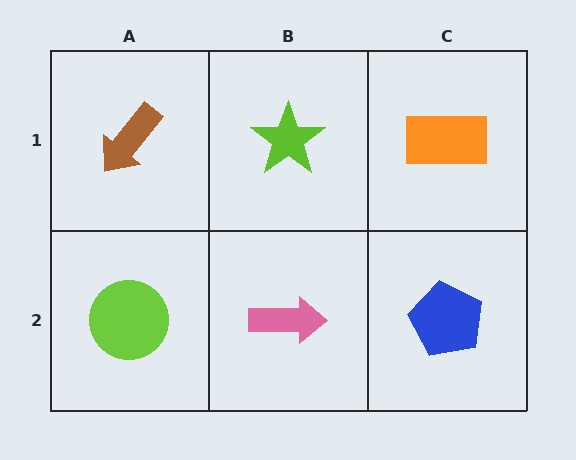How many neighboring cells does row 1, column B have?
3.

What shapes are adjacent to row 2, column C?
An orange rectangle (row 1, column C), a pink arrow (row 2, column B).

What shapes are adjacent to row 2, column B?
A lime star (row 1, column B), a lime circle (row 2, column A), a blue pentagon (row 2, column C).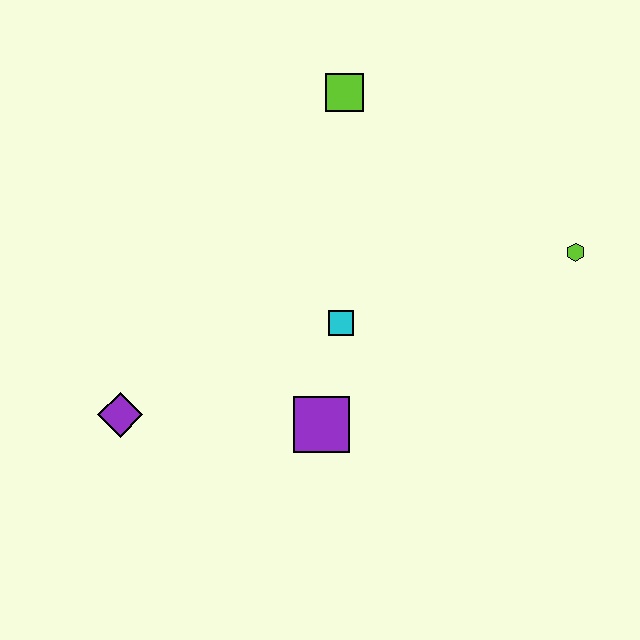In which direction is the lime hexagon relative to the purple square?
The lime hexagon is to the right of the purple square.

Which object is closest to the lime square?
The cyan square is closest to the lime square.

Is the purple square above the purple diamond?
No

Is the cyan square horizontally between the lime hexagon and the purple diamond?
Yes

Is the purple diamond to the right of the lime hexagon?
No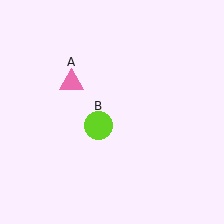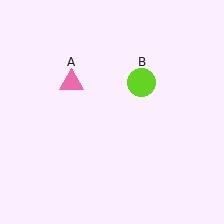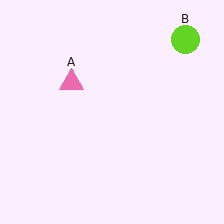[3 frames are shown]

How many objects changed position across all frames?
1 object changed position: lime circle (object B).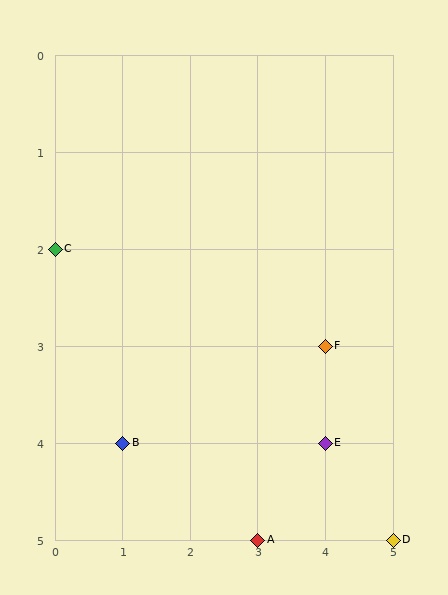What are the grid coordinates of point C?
Point C is at grid coordinates (0, 2).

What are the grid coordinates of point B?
Point B is at grid coordinates (1, 4).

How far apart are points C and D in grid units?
Points C and D are 5 columns and 3 rows apart (about 5.8 grid units diagonally).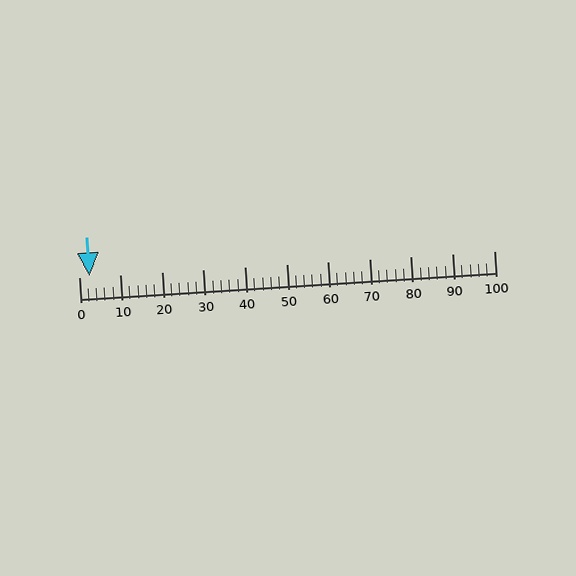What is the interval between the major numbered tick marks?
The major tick marks are spaced 10 units apart.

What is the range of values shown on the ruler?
The ruler shows values from 0 to 100.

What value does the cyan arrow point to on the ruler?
The cyan arrow points to approximately 2.